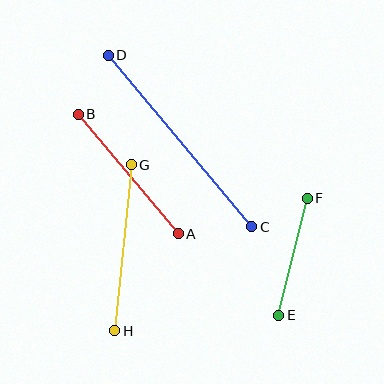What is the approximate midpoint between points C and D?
The midpoint is at approximately (180, 141) pixels.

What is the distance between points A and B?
The distance is approximately 156 pixels.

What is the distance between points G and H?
The distance is approximately 166 pixels.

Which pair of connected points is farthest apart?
Points C and D are farthest apart.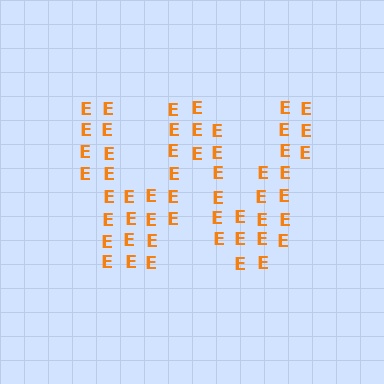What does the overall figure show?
The overall figure shows the letter W.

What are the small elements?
The small elements are letter E's.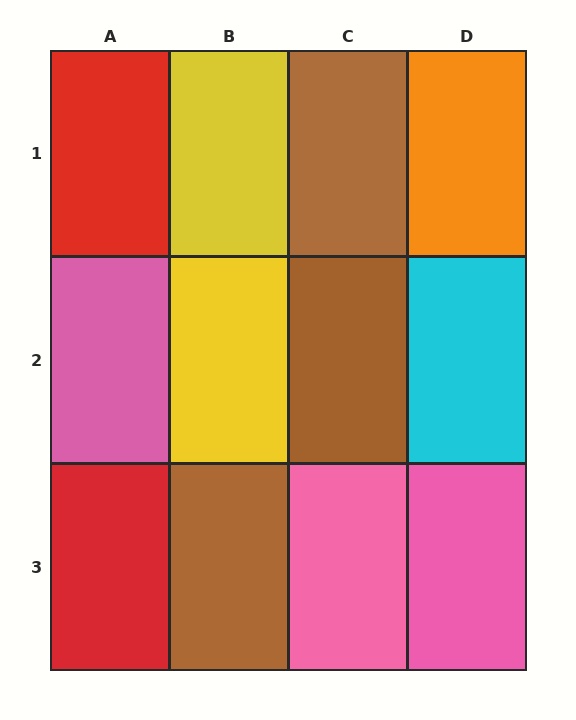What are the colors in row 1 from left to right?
Red, yellow, brown, orange.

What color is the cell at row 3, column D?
Pink.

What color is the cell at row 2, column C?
Brown.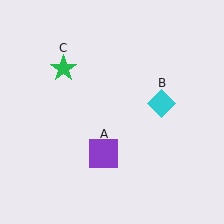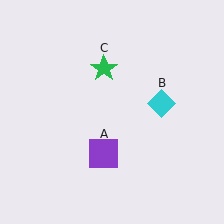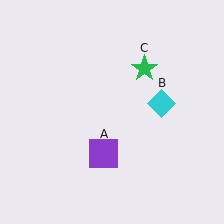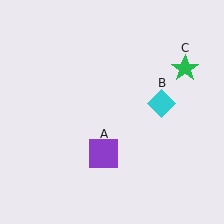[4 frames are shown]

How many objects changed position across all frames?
1 object changed position: green star (object C).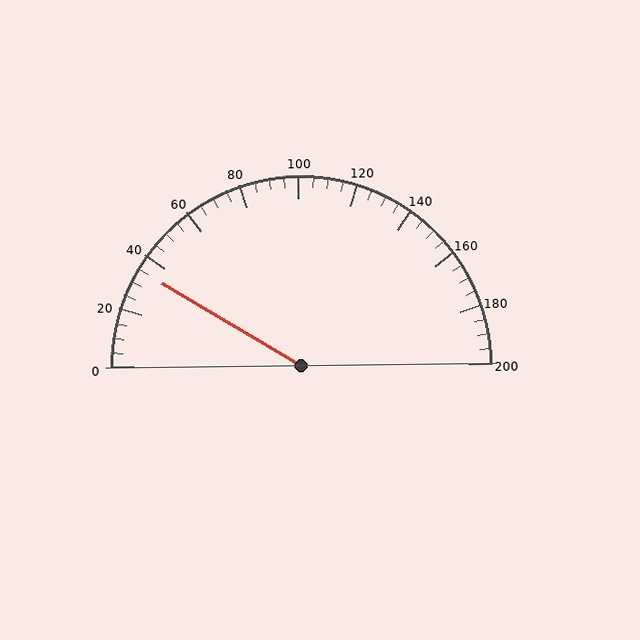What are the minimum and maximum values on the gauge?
The gauge ranges from 0 to 200.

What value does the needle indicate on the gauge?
The needle indicates approximately 35.